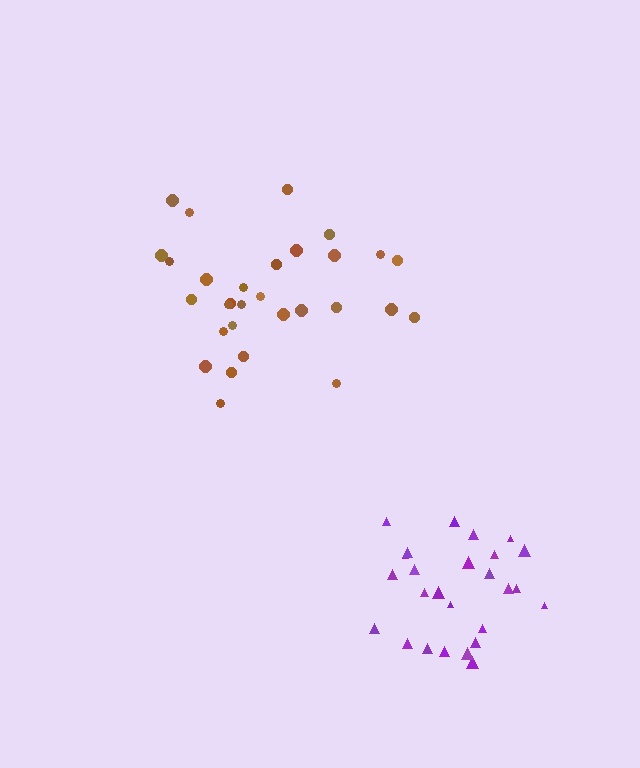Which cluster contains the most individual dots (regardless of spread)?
Brown (31).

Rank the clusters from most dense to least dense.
purple, brown.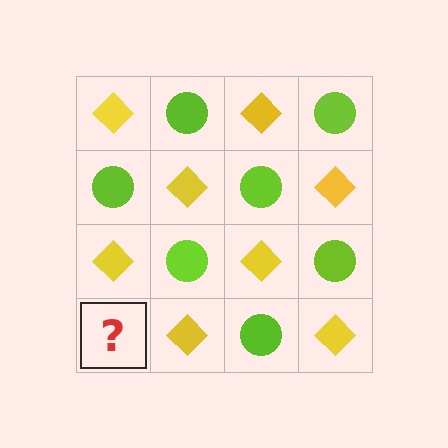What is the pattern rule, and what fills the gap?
The rule is that it alternates yellow diamond and lime circle in a checkerboard pattern. The gap should be filled with a lime circle.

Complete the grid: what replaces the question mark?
The question mark should be replaced with a lime circle.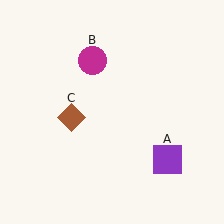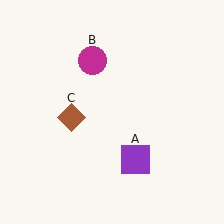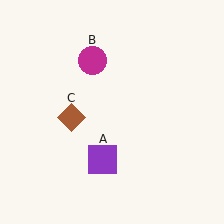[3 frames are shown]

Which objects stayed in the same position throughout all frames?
Magenta circle (object B) and brown diamond (object C) remained stationary.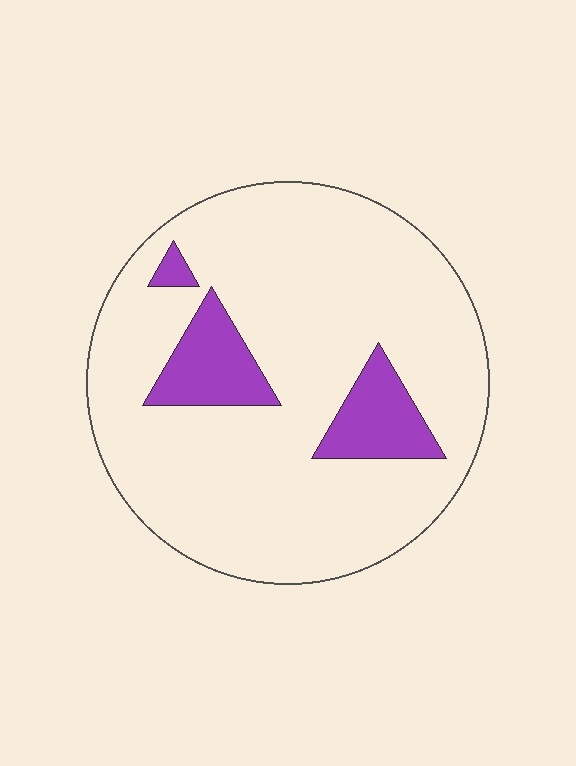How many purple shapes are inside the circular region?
3.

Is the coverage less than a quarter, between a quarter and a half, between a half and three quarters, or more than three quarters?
Less than a quarter.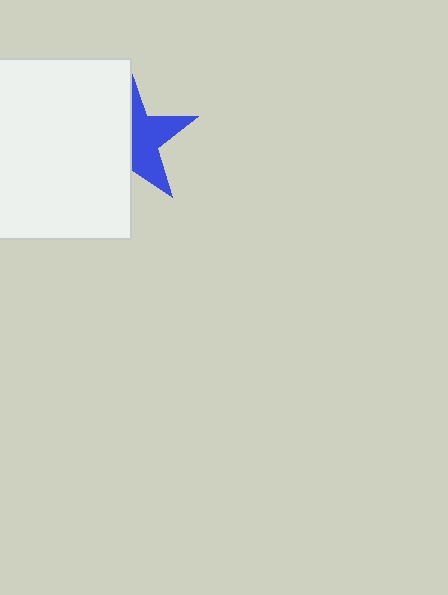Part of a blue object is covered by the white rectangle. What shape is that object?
It is a star.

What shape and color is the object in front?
The object in front is a white rectangle.